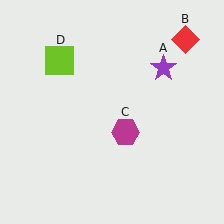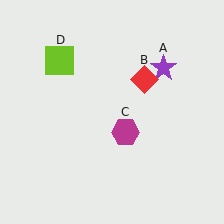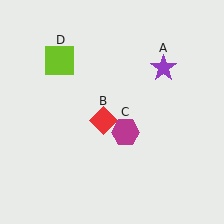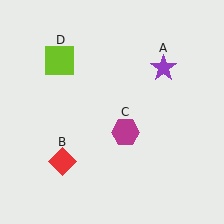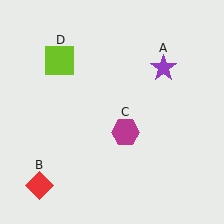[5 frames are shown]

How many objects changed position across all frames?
1 object changed position: red diamond (object B).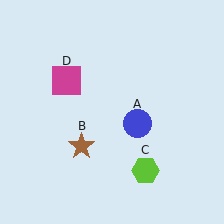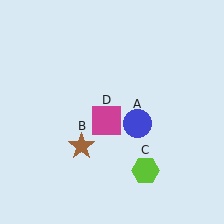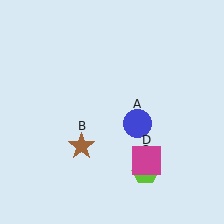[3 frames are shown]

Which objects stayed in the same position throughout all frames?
Blue circle (object A) and brown star (object B) and lime hexagon (object C) remained stationary.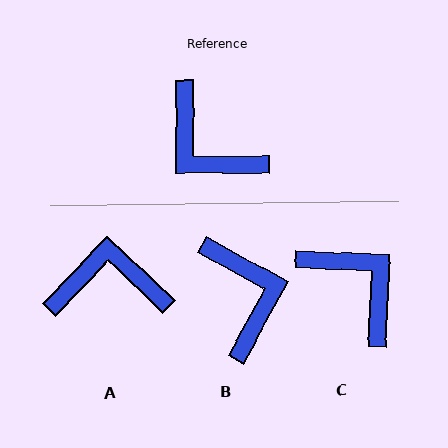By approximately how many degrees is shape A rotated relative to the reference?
Approximately 133 degrees clockwise.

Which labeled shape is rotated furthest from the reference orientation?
C, about 178 degrees away.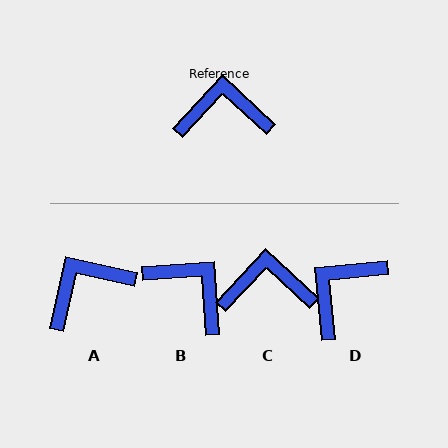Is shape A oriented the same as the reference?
No, it is off by about 31 degrees.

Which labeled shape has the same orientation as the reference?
C.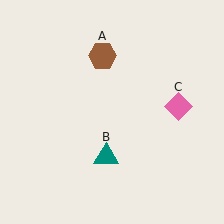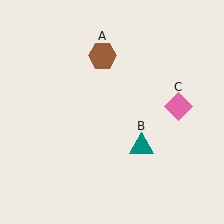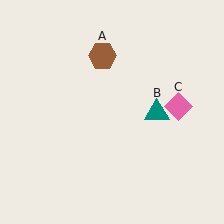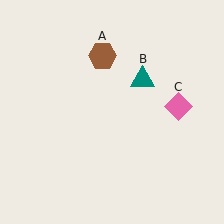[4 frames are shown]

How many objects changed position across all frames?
1 object changed position: teal triangle (object B).